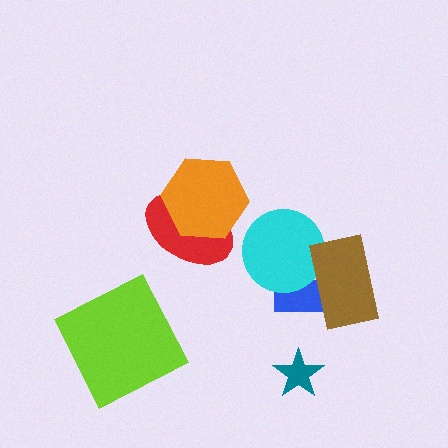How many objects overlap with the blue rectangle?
2 objects overlap with the blue rectangle.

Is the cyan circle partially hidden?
Yes, it is partially covered by another shape.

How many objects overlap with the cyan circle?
2 objects overlap with the cyan circle.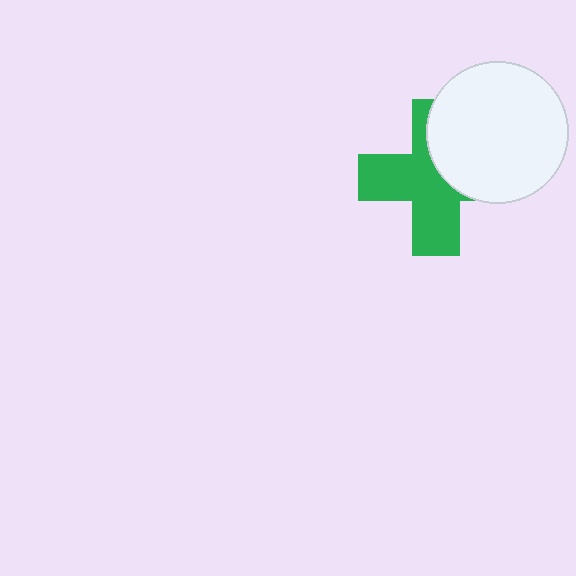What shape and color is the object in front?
The object in front is a white circle.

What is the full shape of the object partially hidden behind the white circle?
The partially hidden object is a green cross.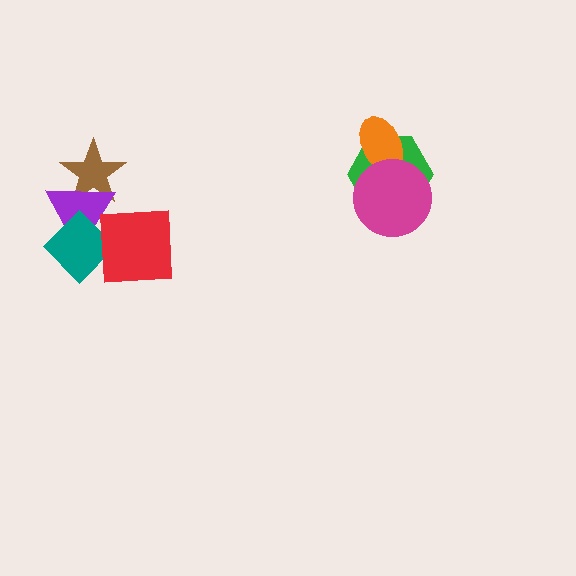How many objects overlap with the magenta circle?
2 objects overlap with the magenta circle.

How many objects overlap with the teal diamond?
2 objects overlap with the teal diamond.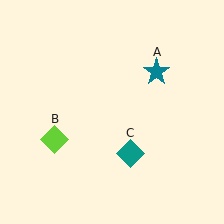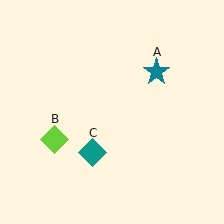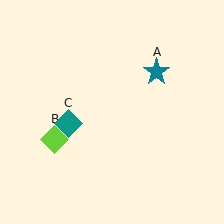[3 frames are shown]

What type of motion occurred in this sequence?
The teal diamond (object C) rotated clockwise around the center of the scene.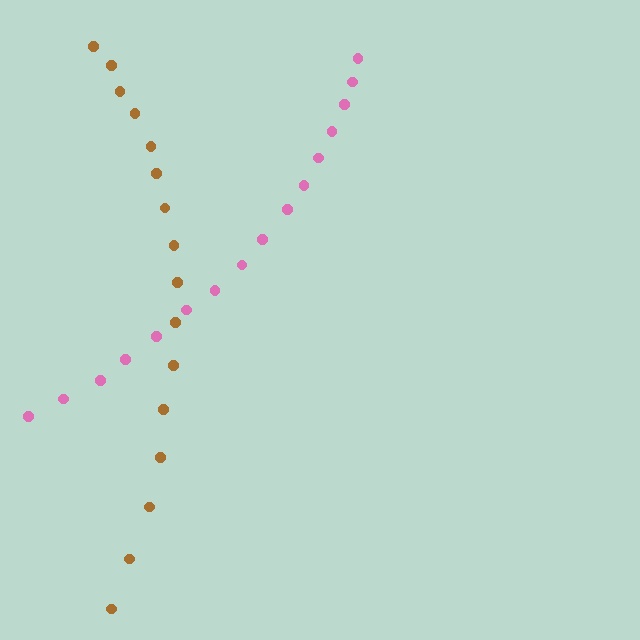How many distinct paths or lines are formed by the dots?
There are 2 distinct paths.